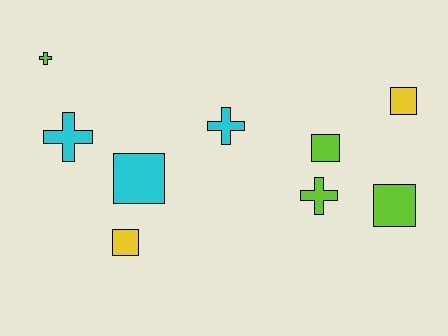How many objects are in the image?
There are 9 objects.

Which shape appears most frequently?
Square, with 5 objects.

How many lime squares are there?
There are 2 lime squares.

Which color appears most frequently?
Lime, with 4 objects.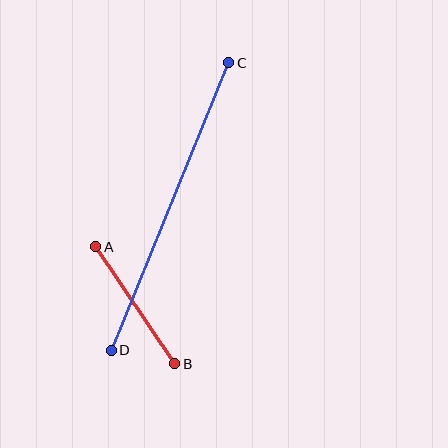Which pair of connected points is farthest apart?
Points C and D are farthest apart.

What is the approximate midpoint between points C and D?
The midpoint is at approximately (170, 206) pixels.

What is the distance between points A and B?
The distance is approximately 141 pixels.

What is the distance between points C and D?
The distance is approximately 311 pixels.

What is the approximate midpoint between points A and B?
The midpoint is at approximately (135, 305) pixels.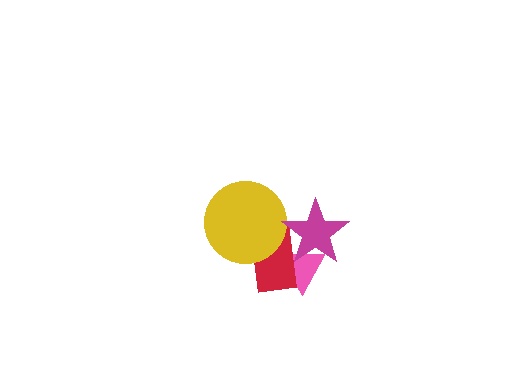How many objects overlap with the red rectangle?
3 objects overlap with the red rectangle.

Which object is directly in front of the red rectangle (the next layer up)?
The yellow circle is directly in front of the red rectangle.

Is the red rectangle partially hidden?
Yes, it is partially covered by another shape.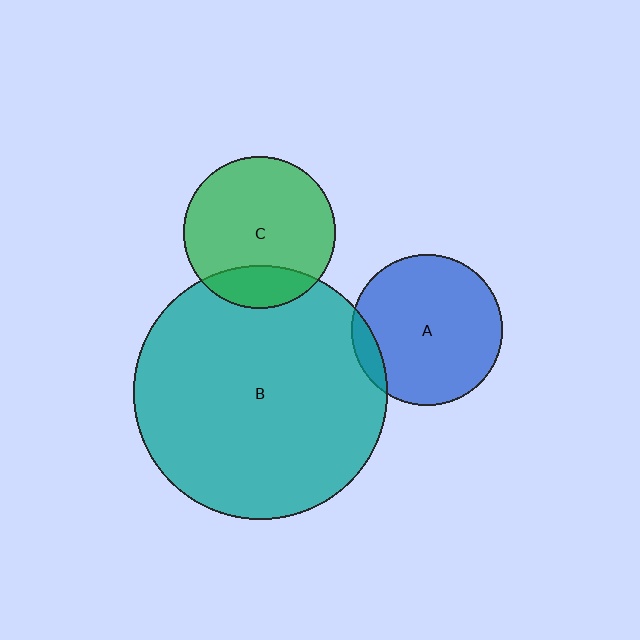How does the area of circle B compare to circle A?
Approximately 2.8 times.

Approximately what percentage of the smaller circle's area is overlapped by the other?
Approximately 20%.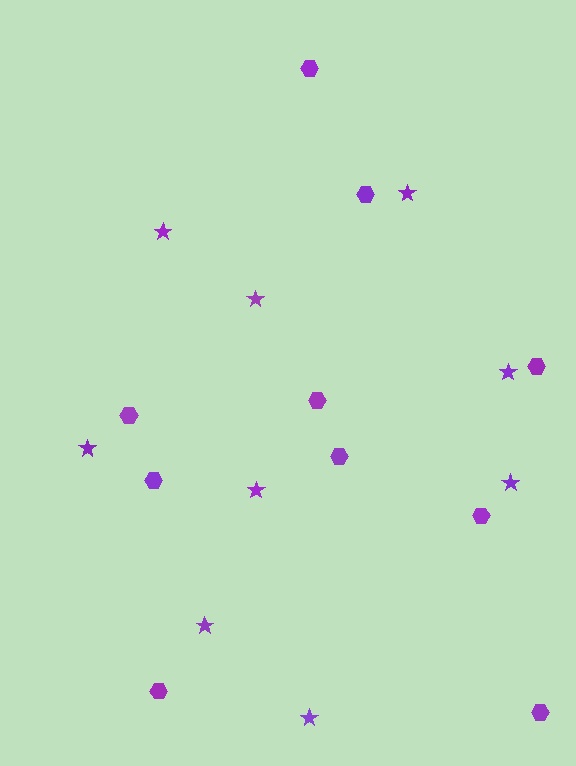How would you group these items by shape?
There are 2 groups: one group of hexagons (10) and one group of stars (9).